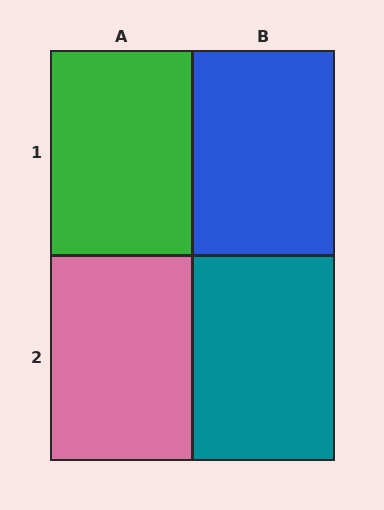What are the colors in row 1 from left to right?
Green, blue.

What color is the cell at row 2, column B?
Teal.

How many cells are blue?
1 cell is blue.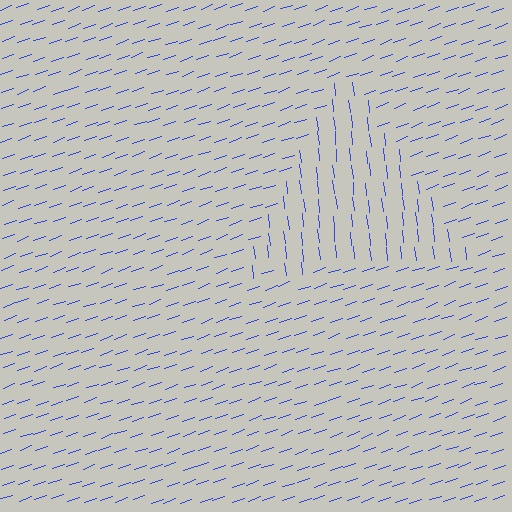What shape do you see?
I see a triangle.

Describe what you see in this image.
The image is filled with small blue line segments. A triangle region in the image has lines oriented differently from the surrounding lines, creating a visible texture boundary.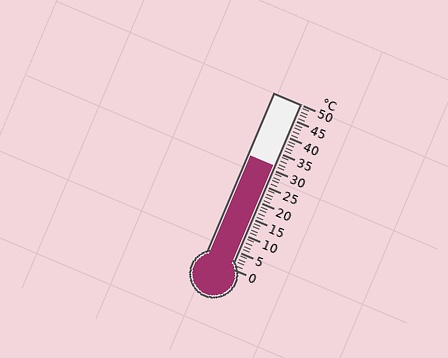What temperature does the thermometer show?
The thermometer shows approximately 31°C.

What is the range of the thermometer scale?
The thermometer scale ranges from 0°C to 50°C.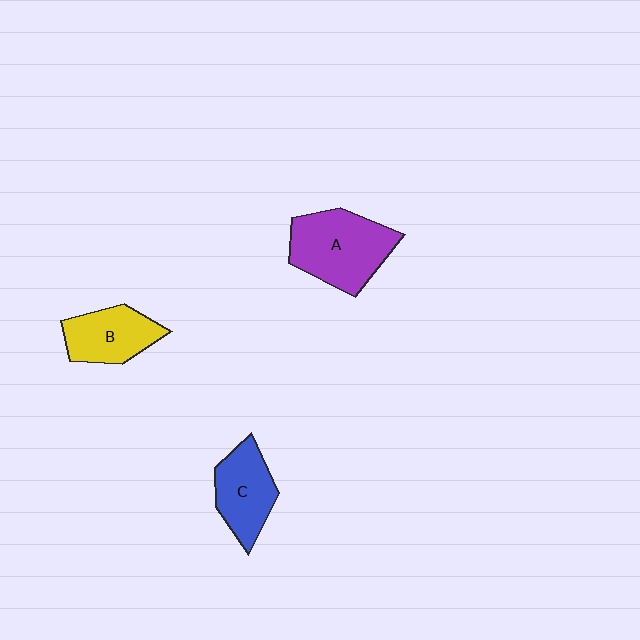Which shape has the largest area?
Shape A (purple).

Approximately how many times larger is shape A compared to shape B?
Approximately 1.5 times.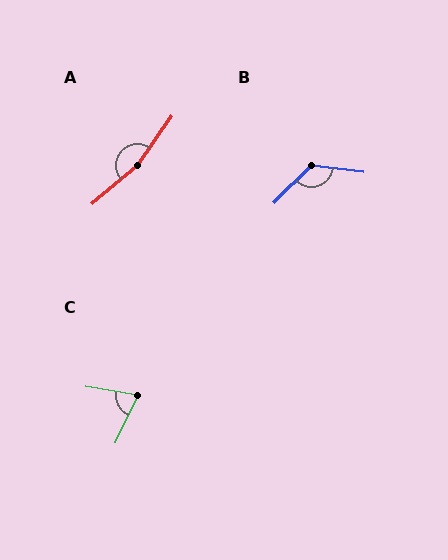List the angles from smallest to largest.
C (74°), B (128°), A (166°).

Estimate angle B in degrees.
Approximately 128 degrees.